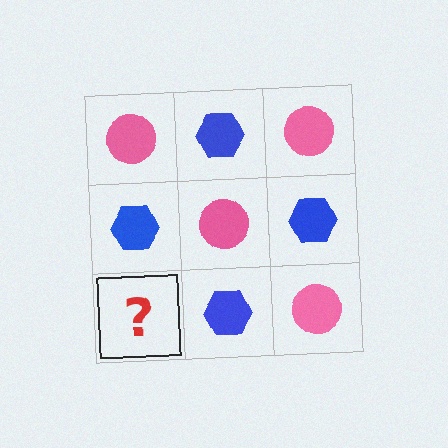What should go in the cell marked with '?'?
The missing cell should contain a pink circle.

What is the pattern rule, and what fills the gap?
The rule is that it alternates pink circle and blue hexagon in a checkerboard pattern. The gap should be filled with a pink circle.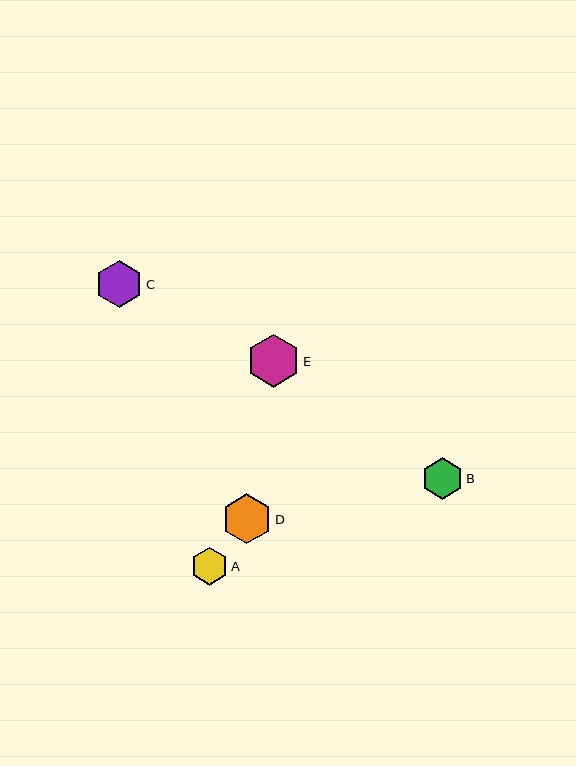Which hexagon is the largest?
Hexagon E is the largest with a size of approximately 53 pixels.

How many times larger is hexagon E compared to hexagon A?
Hexagon E is approximately 1.4 times the size of hexagon A.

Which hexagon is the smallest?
Hexagon A is the smallest with a size of approximately 38 pixels.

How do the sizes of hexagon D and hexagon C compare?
Hexagon D and hexagon C are approximately the same size.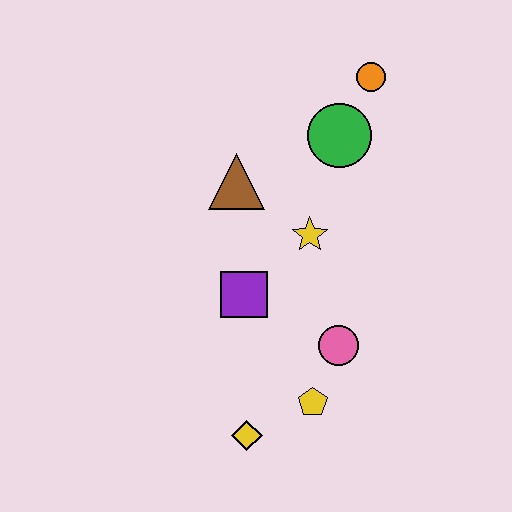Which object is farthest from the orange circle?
The yellow diamond is farthest from the orange circle.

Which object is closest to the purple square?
The yellow star is closest to the purple square.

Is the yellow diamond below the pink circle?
Yes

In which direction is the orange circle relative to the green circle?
The orange circle is above the green circle.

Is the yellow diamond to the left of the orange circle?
Yes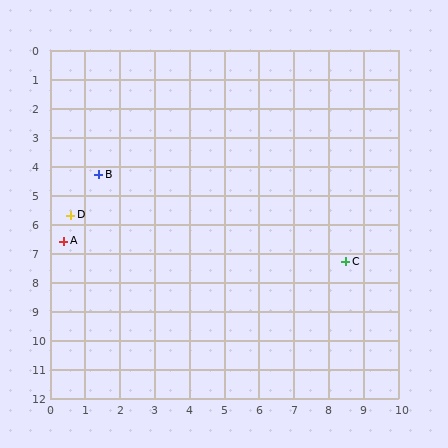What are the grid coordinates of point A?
Point A is at approximately (0.4, 6.6).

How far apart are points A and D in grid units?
Points A and D are about 0.9 grid units apart.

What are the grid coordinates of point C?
Point C is at approximately (8.5, 7.3).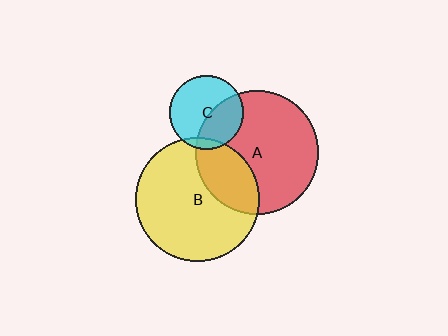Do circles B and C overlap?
Yes.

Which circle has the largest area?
Circle B (yellow).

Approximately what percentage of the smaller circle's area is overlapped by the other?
Approximately 10%.